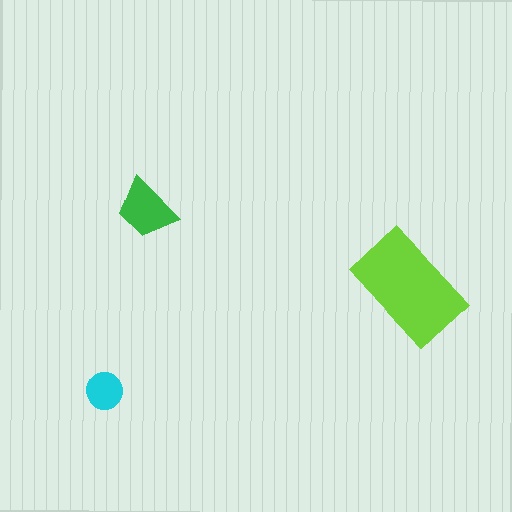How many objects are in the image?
There are 3 objects in the image.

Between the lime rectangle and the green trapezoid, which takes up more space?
The lime rectangle.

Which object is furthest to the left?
The cyan circle is leftmost.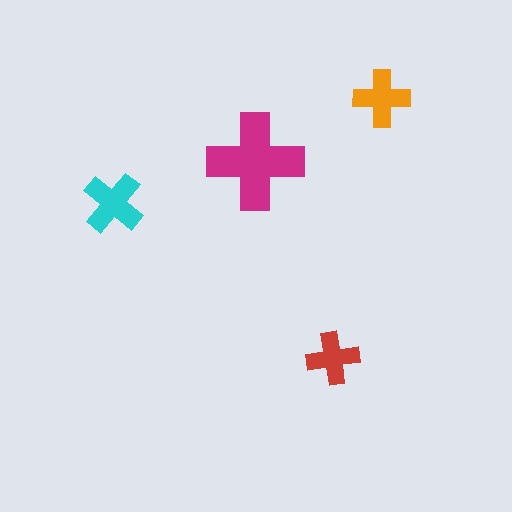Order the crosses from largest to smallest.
the magenta one, the cyan one, the orange one, the red one.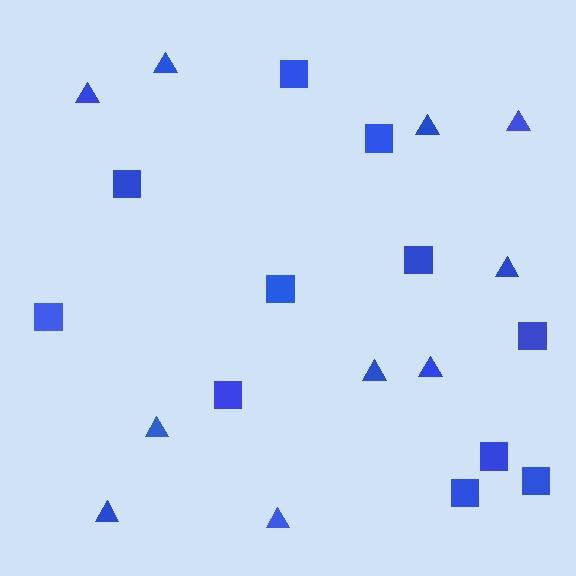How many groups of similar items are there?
There are 2 groups: one group of triangles (10) and one group of squares (11).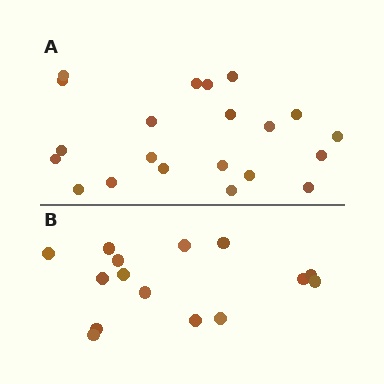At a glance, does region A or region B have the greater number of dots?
Region A (the top region) has more dots.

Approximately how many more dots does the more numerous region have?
Region A has about 6 more dots than region B.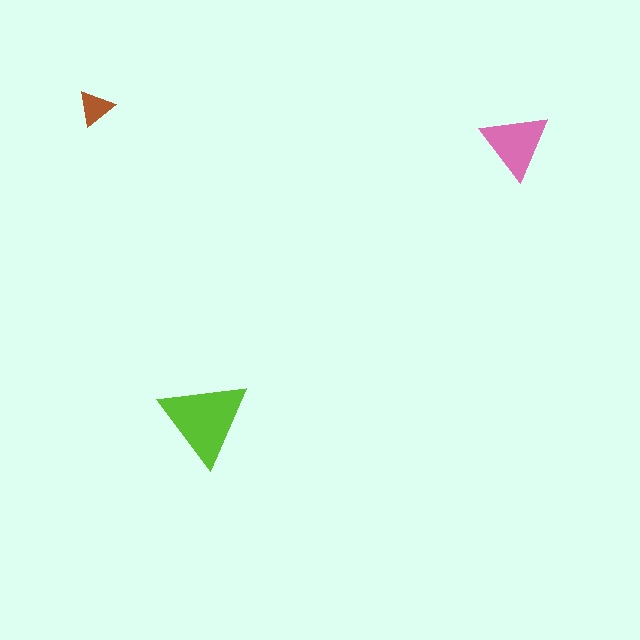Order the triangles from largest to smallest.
the lime one, the pink one, the brown one.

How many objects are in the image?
There are 3 objects in the image.